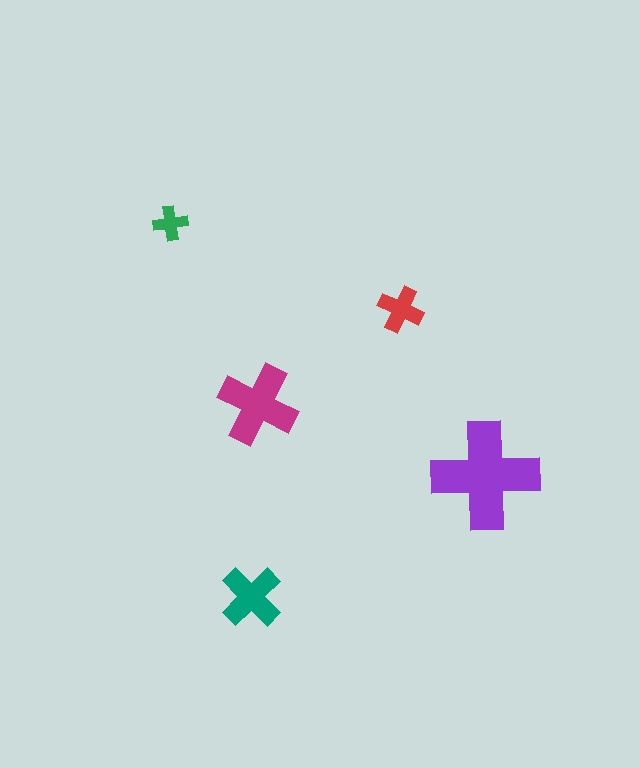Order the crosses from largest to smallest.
the purple one, the magenta one, the teal one, the red one, the green one.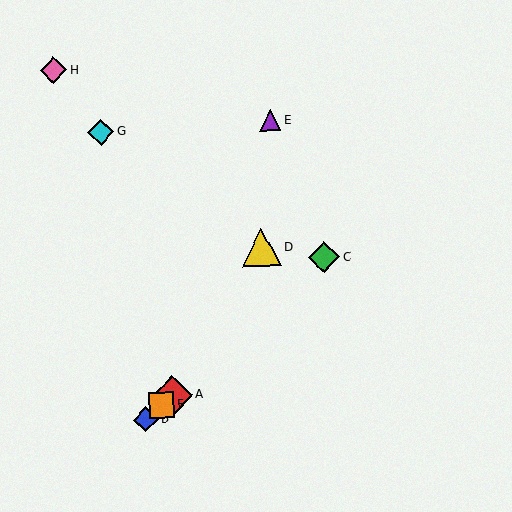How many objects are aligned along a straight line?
4 objects (A, B, C, F) are aligned along a straight line.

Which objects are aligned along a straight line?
Objects A, B, C, F are aligned along a straight line.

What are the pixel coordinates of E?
Object E is at (270, 120).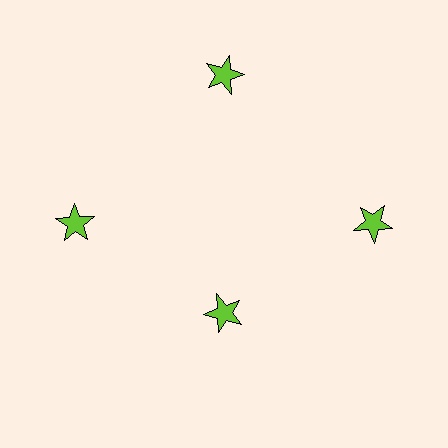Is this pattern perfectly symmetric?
No. The 4 lime stars are arranged in a ring, but one element near the 6 o'clock position is pulled inward toward the center, breaking the 4-fold rotational symmetry.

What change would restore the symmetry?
The symmetry would be restored by moving it outward, back onto the ring so that all 4 stars sit at equal angles and equal distance from the center.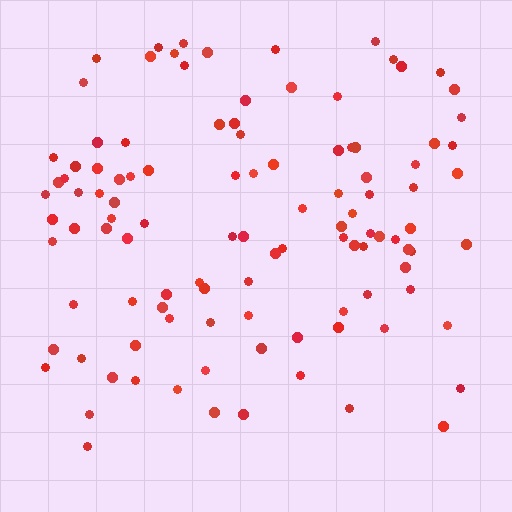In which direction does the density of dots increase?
From bottom to top, with the top side densest.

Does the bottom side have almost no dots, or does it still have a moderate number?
Still a moderate number, just noticeably fewer than the top.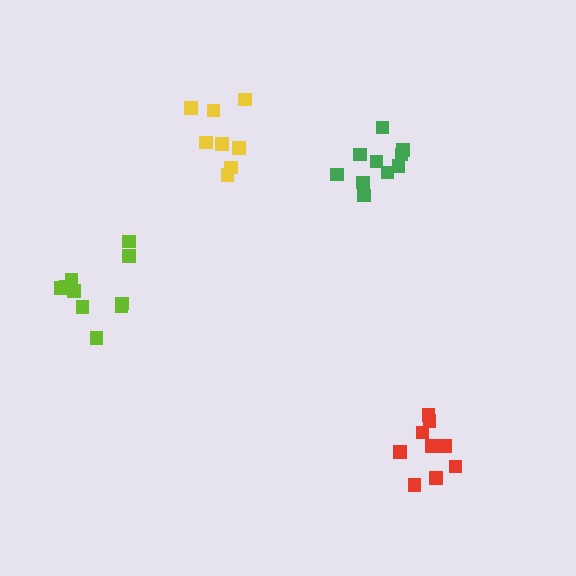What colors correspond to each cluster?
The clusters are colored: lime, green, yellow, red.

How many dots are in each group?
Group 1: 10 dots, Group 2: 10 dots, Group 3: 8 dots, Group 4: 9 dots (37 total).